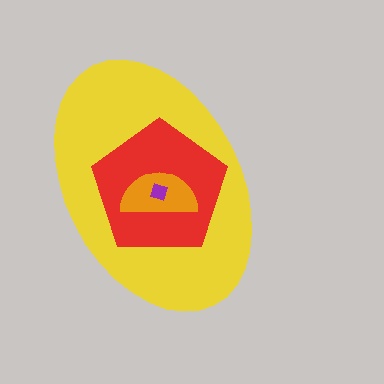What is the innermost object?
The purple diamond.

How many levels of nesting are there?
4.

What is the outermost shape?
The yellow ellipse.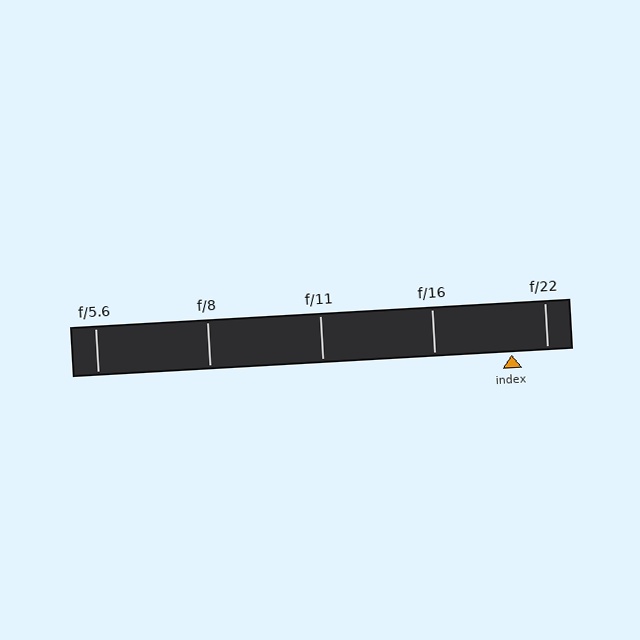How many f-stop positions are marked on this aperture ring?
There are 5 f-stop positions marked.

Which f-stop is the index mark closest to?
The index mark is closest to f/22.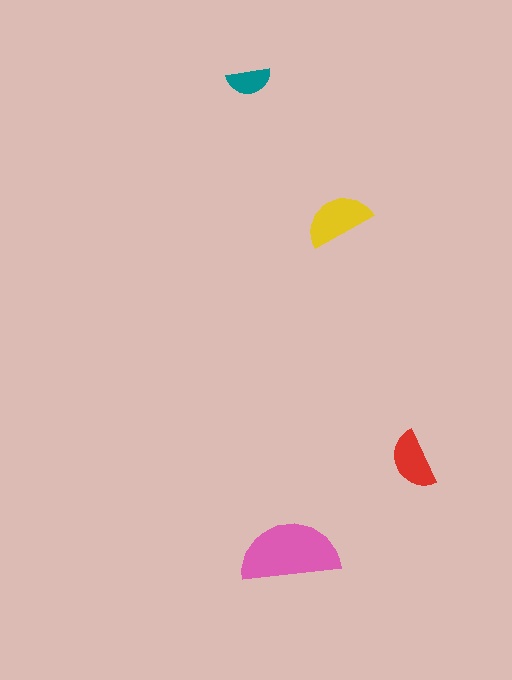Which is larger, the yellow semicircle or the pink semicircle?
The pink one.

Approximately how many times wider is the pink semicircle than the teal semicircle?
About 2.5 times wider.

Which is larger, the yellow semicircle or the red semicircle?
The yellow one.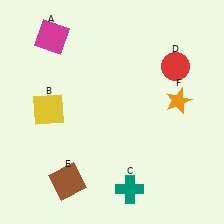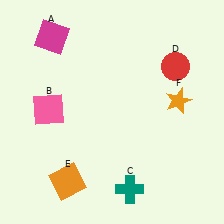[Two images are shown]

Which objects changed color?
B changed from yellow to pink. E changed from brown to orange.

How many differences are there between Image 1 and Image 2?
There are 2 differences between the two images.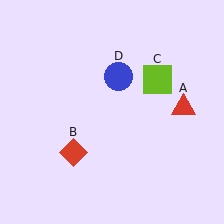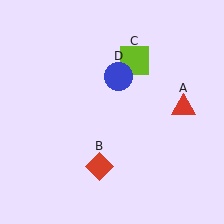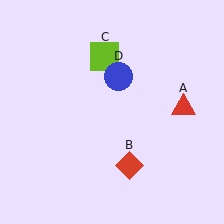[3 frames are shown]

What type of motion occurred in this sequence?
The red diamond (object B), lime square (object C) rotated counterclockwise around the center of the scene.